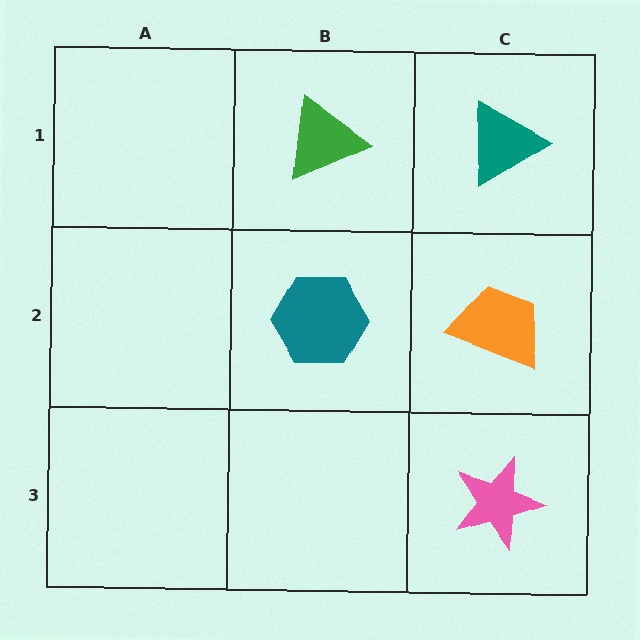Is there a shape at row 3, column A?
No, that cell is empty.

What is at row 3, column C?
A pink star.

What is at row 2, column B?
A teal hexagon.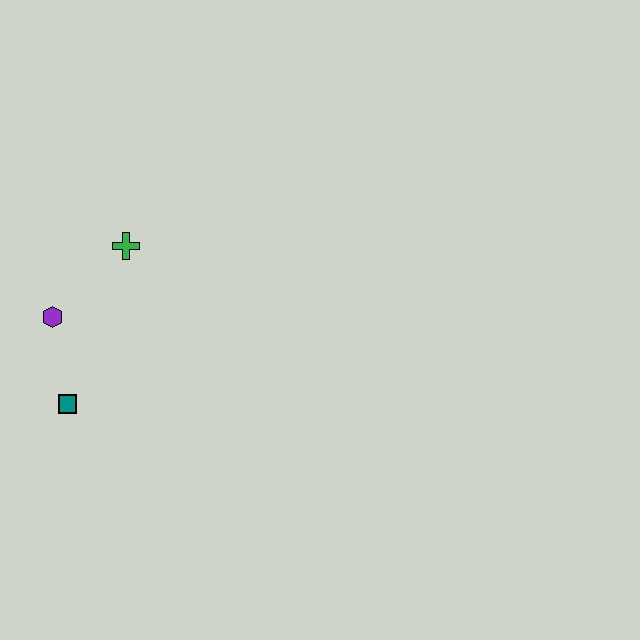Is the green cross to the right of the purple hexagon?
Yes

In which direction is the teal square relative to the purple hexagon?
The teal square is below the purple hexagon.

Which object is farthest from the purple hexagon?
The green cross is farthest from the purple hexagon.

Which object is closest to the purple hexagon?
The teal square is closest to the purple hexagon.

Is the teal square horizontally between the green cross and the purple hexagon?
Yes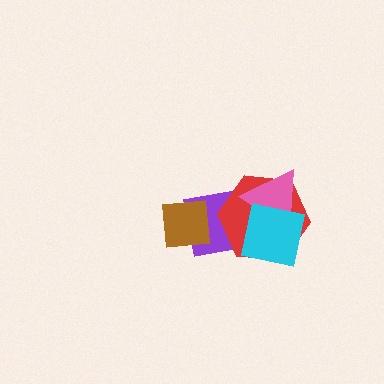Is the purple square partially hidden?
Yes, it is partially covered by another shape.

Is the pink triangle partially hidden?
Yes, it is partially covered by another shape.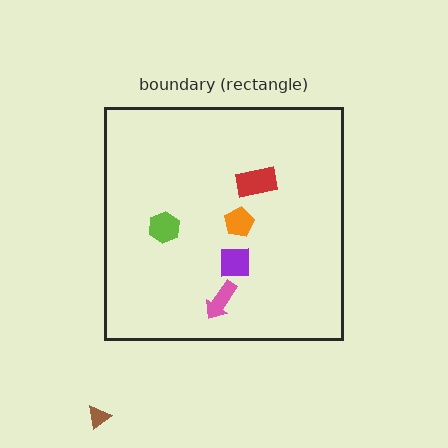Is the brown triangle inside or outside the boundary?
Outside.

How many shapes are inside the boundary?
5 inside, 1 outside.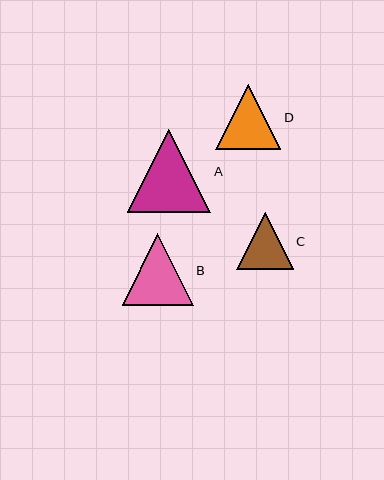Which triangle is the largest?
Triangle A is the largest with a size of approximately 83 pixels.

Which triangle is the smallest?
Triangle C is the smallest with a size of approximately 57 pixels.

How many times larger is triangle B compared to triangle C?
Triangle B is approximately 1.3 times the size of triangle C.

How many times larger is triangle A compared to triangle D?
Triangle A is approximately 1.3 times the size of triangle D.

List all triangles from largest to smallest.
From largest to smallest: A, B, D, C.